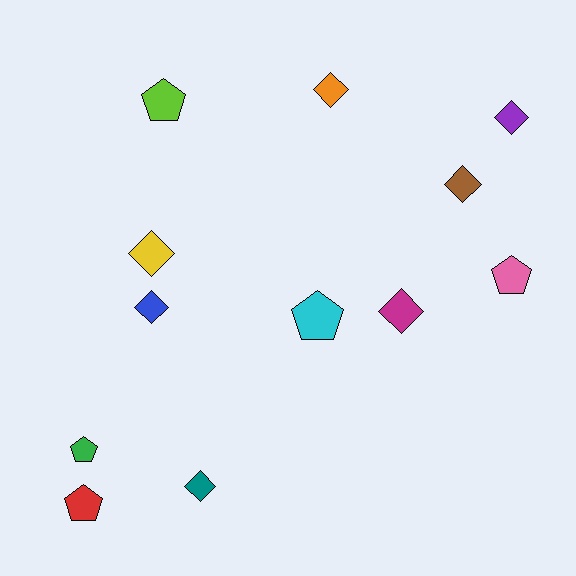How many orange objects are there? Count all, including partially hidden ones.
There is 1 orange object.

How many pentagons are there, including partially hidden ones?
There are 5 pentagons.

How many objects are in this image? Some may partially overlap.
There are 12 objects.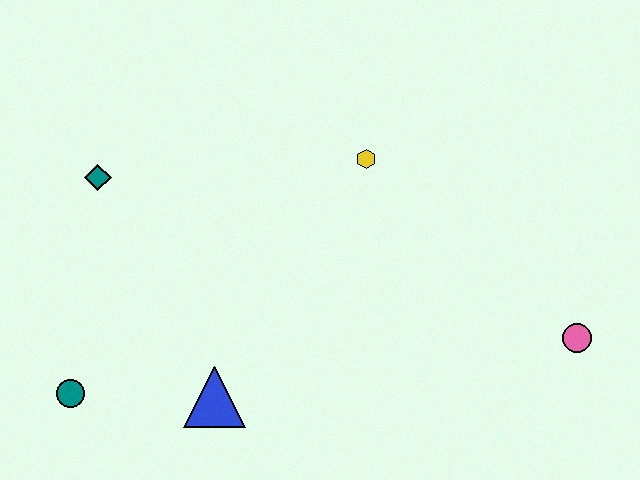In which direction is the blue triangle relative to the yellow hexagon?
The blue triangle is below the yellow hexagon.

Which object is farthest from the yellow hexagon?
The teal circle is farthest from the yellow hexagon.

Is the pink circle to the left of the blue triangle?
No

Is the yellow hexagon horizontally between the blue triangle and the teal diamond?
No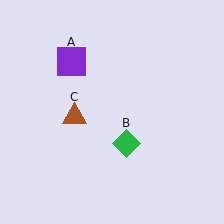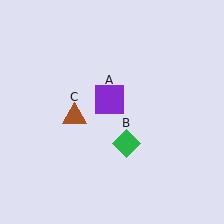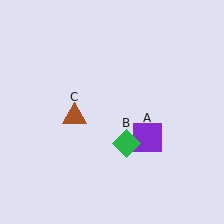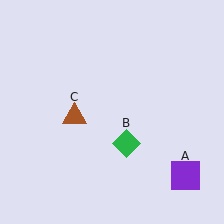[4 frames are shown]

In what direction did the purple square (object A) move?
The purple square (object A) moved down and to the right.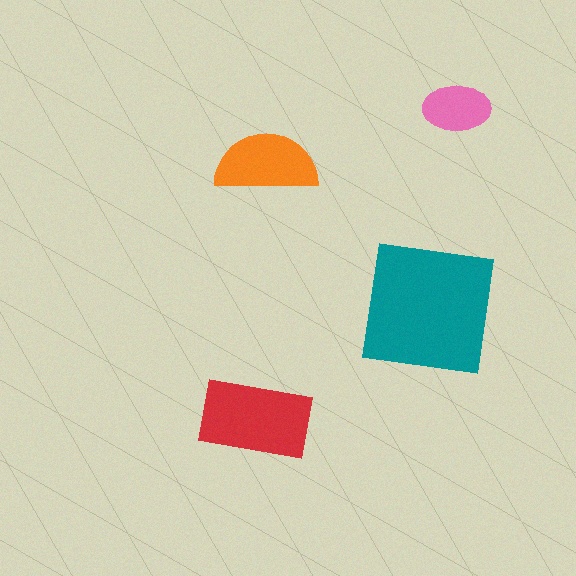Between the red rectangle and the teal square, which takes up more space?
The teal square.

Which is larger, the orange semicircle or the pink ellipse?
The orange semicircle.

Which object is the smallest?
The pink ellipse.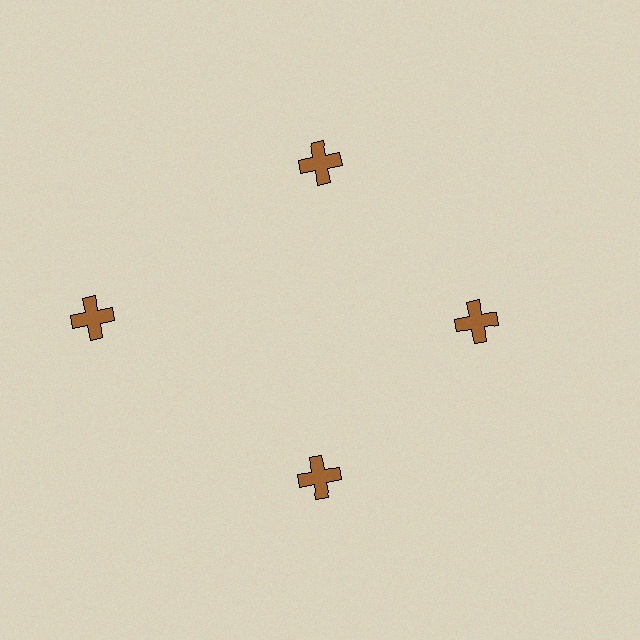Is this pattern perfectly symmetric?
No. The 4 brown crosses are arranged in a ring, but one element near the 9 o'clock position is pushed outward from the center, breaking the 4-fold rotational symmetry.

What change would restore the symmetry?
The symmetry would be restored by moving it inward, back onto the ring so that all 4 crosses sit at equal angles and equal distance from the center.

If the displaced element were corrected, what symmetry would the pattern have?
It would have 4-fold rotational symmetry — the pattern would map onto itself every 90 degrees.